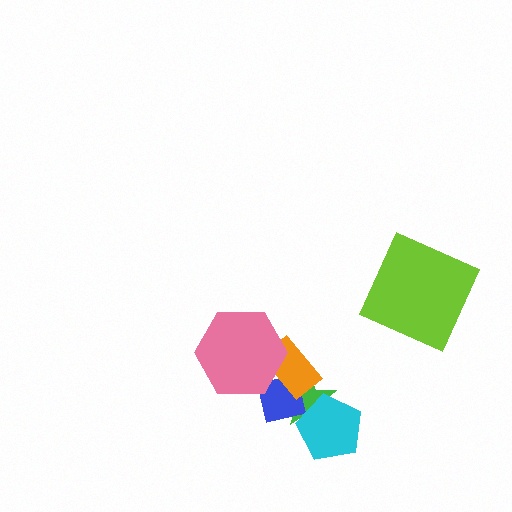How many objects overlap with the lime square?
0 objects overlap with the lime square.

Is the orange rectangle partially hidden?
Yes, it is partially covered by another shape.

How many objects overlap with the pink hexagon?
2 objects overlap with the pink hexagon.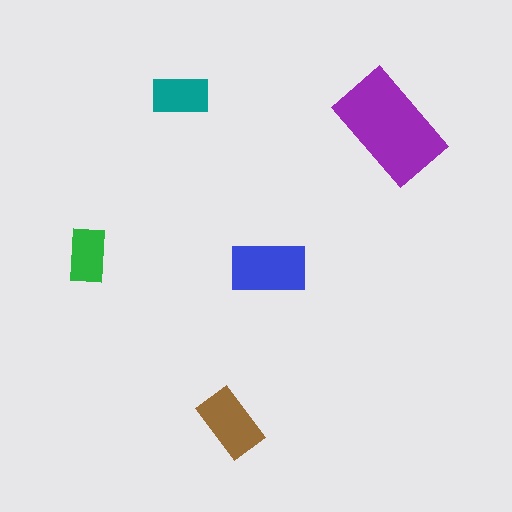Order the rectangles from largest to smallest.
the purple one, the blue one, the brown one, the teal one, the green one.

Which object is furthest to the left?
The green rectangle is leftmost.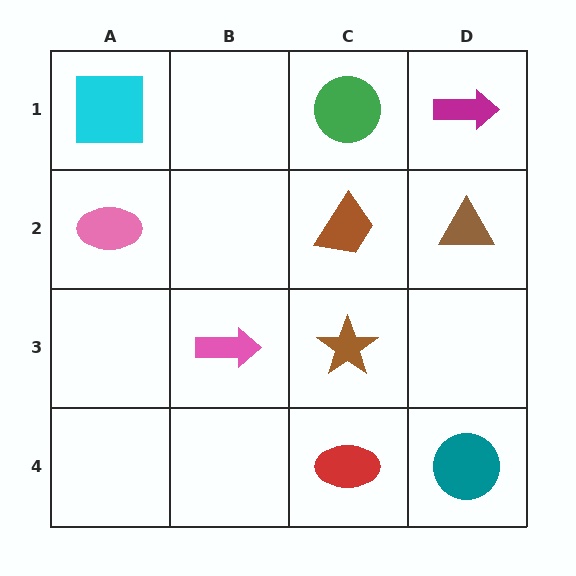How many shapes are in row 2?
3 shapes.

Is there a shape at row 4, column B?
No, that cell is empty.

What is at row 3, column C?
A brown star.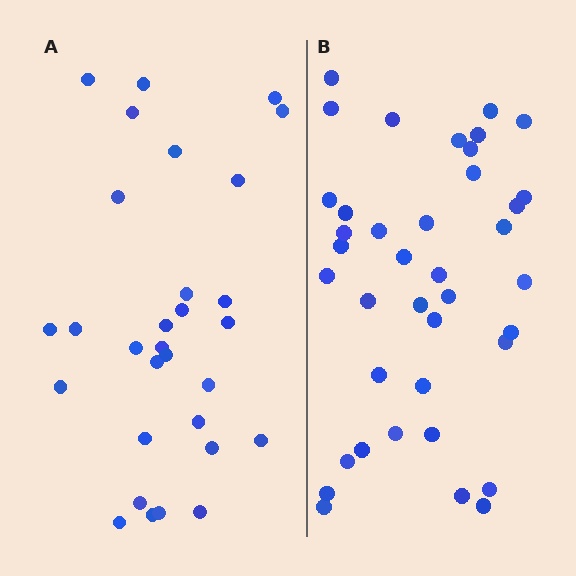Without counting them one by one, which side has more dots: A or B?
Region B (the right region) has more dots.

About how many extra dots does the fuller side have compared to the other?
Region B has roughly 8 or so more dots than region A.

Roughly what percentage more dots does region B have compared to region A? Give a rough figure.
About 30% more.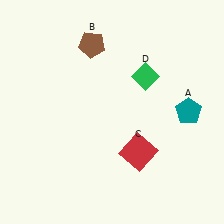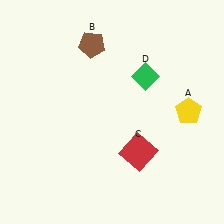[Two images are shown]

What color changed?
The pentagon (A) changed from teal in Image 1 to yellow in Image 2.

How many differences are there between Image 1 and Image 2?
There is 1 difference between the two images.